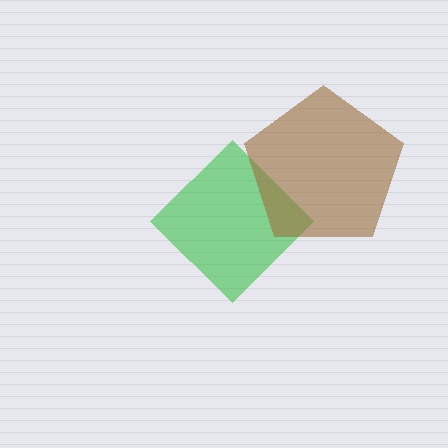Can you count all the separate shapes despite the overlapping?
Yes, there are 2 separate shapes.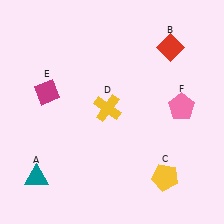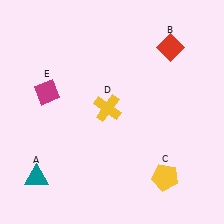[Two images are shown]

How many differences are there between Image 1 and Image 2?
There is 1 difference between the two images.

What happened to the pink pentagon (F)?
The pink pentagon (F) was removed in Image 2. It was in the top-right area of Image 1.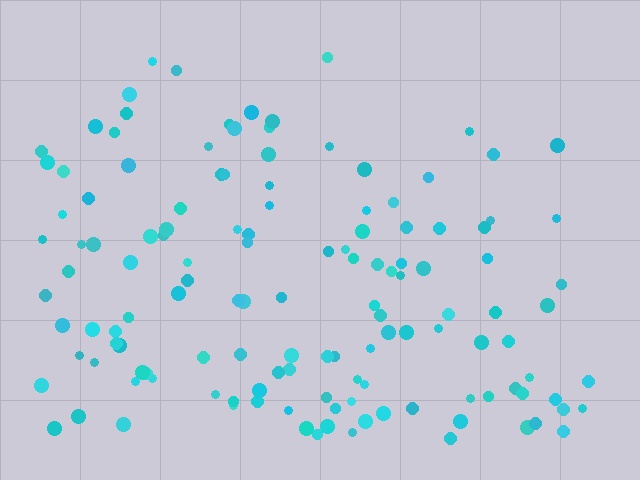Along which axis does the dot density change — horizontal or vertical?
Vertical.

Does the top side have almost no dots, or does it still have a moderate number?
Still a moderate number, just noticeably fewer than the bottom.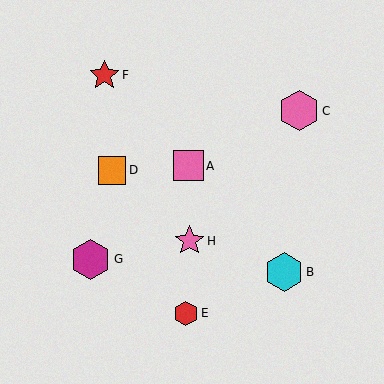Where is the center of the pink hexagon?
The center of the pink hexagon is at (299, 111).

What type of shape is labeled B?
Shape B is a cyan hexagon.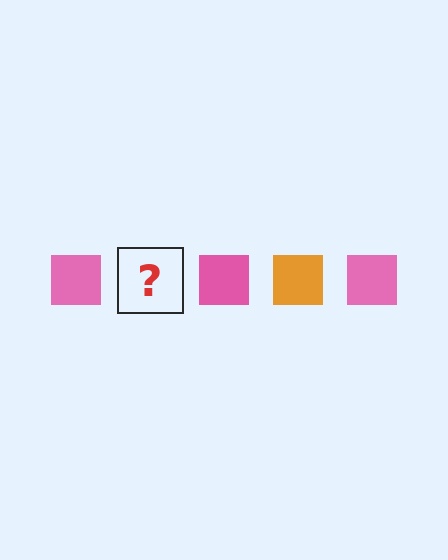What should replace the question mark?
The question mark should be replaced with an orange square.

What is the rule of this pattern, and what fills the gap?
The rule is that the pattern cycles through pink, orange squares. The gap should be filled with an orange square.